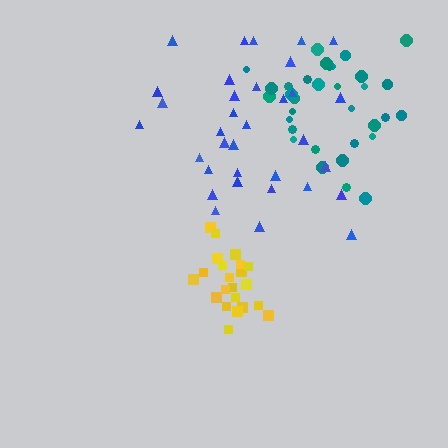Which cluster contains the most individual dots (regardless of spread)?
Blue (34).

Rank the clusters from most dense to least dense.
yellow, teal, blue.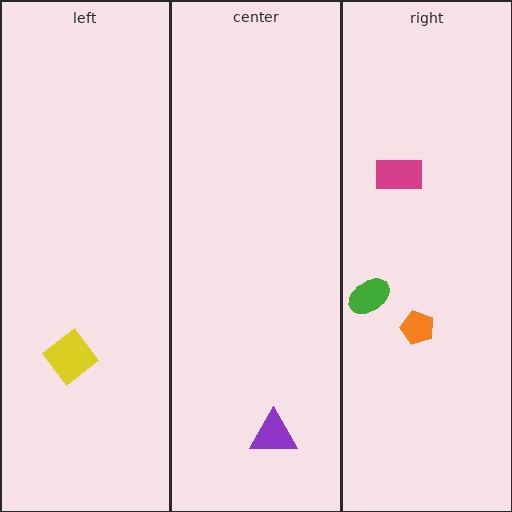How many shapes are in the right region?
3.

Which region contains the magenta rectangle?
The right region.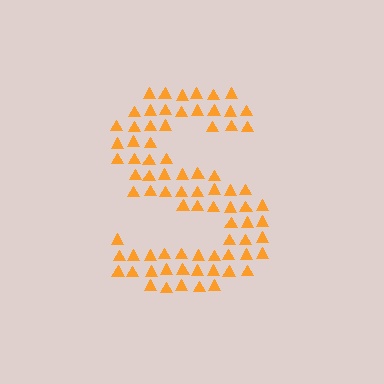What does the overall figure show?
The overall figure shows the letter S.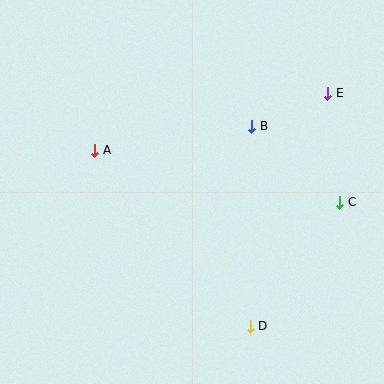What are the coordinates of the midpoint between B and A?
The midpoint between B and A is at (173, 138).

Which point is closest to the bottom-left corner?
Point A is closest to the bottom-left corner.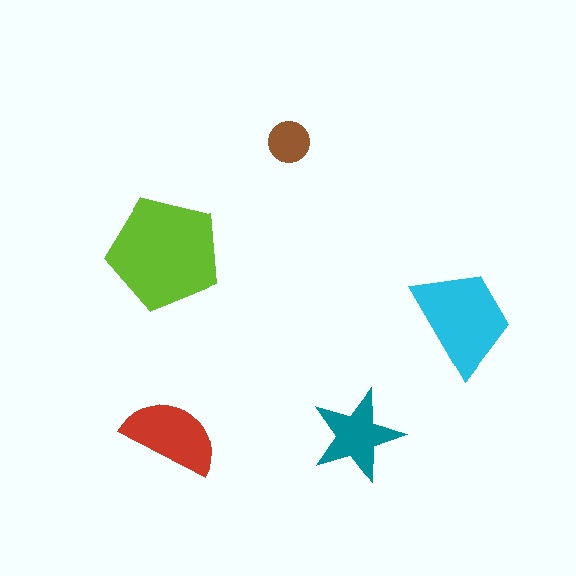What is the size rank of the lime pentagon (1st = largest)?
1st.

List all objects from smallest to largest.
The brown circle, the teal star, the red semicircle, the cyan trapezoid, the lime pentagon.